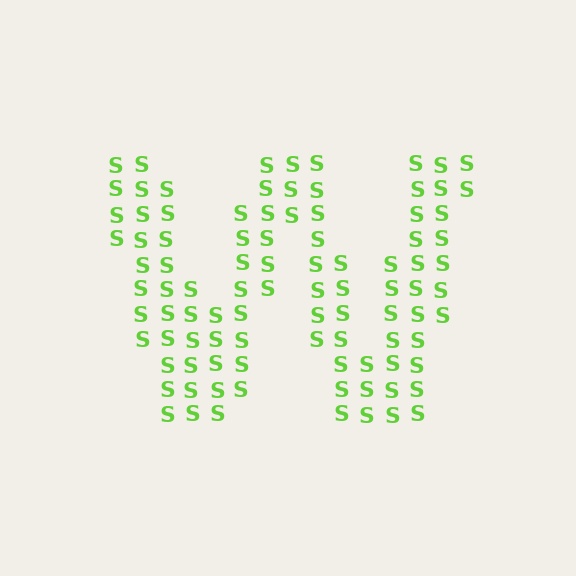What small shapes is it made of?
It is made of small letter S's.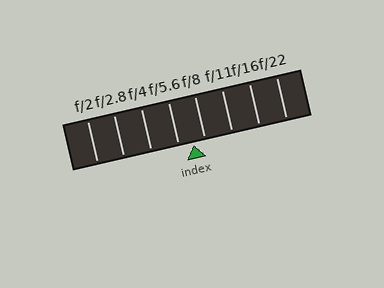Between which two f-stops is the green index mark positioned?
The index mark is between f/5.6 and f/8.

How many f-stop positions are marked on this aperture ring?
There are 8 f-stop positions marked.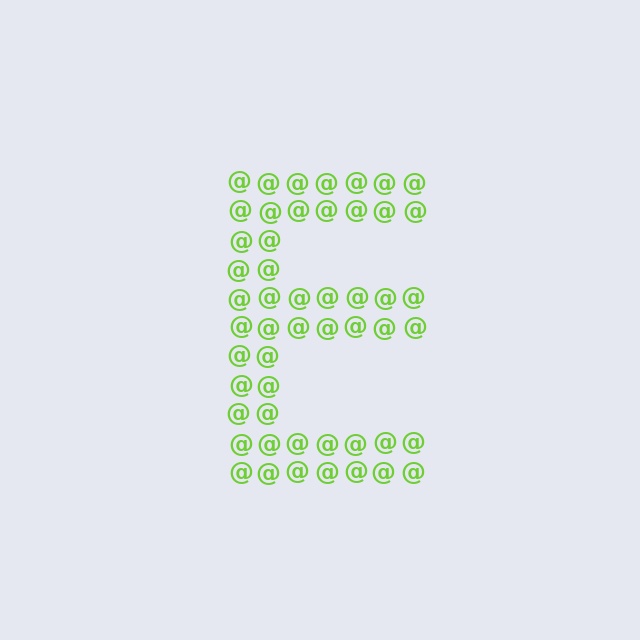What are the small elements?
The small elements are at signs.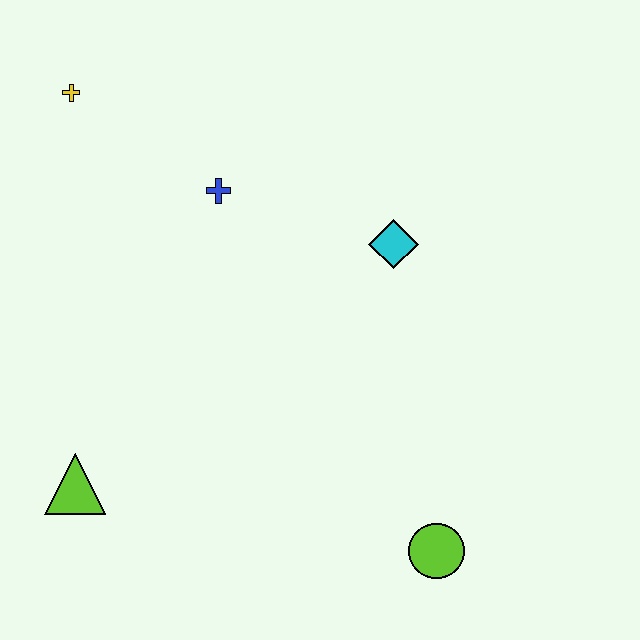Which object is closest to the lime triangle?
The blue cross is closest to the lime triangle.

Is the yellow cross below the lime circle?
No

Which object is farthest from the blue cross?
The lime circle is farthest from the blue cross.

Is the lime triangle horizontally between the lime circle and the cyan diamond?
No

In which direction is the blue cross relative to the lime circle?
The blue cross is above the lime circle.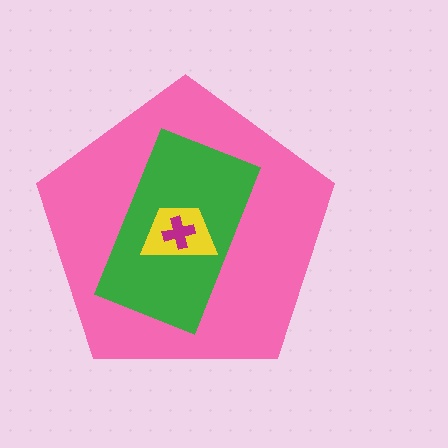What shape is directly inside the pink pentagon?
The green rectangle.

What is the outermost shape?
The pink pentagon.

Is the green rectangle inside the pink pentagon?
Yes.